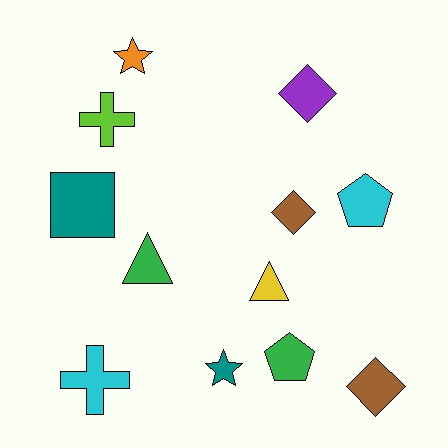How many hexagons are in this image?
There are no hexagons.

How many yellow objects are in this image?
There is 1 yellow object.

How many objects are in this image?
There are 12 objects.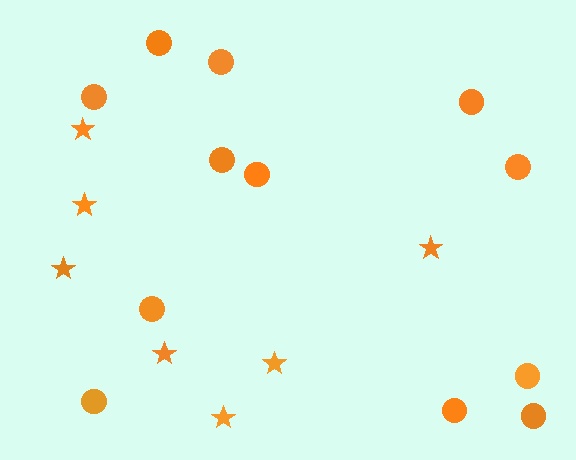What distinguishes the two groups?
There are 2 groups: one group of circles (12) and one group of stars (7).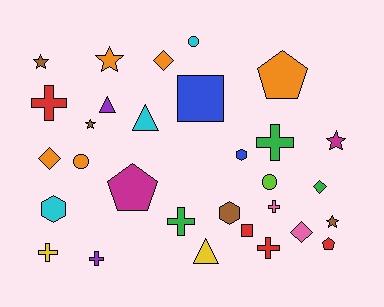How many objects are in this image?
There are 30 objects.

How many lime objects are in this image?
There is 1 lime object.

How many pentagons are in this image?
There are 3 pentagons.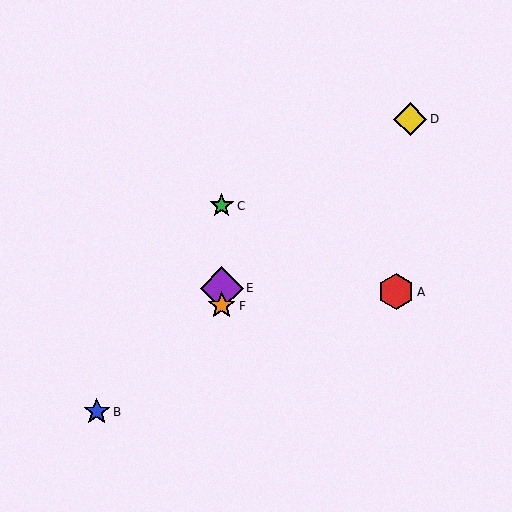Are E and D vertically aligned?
No, E is at x≈222 and D is at x≈410.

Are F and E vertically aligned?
Yes, both are at x≈222.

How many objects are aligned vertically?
3 objects (C, E, F) are aligned vertically.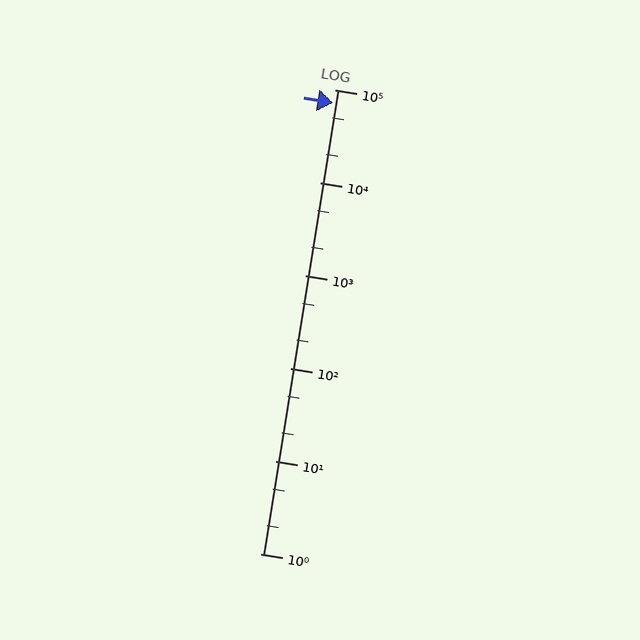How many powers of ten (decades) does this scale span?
The scale spans 5 decades, from 1 to 100000.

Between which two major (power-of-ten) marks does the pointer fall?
The pointer is between 10000 and 100000.